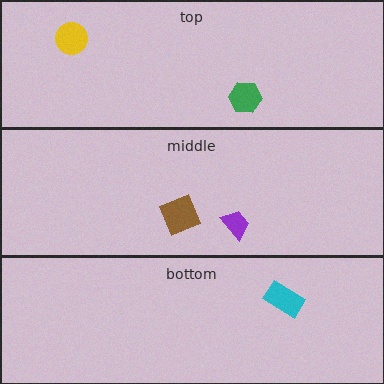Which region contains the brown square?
The middle region.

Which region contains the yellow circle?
The top region.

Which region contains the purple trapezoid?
The middle region.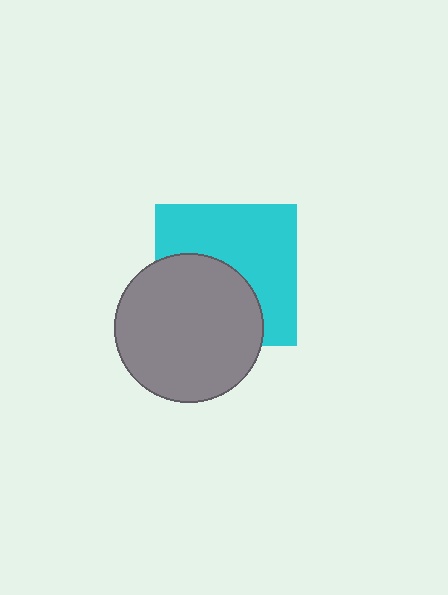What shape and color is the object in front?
The object in front is a gray circle.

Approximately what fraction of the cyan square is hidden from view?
Roughly 43% of the cyan square is hidden behind the gray circle.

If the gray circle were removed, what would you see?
You would see the complete cyan square.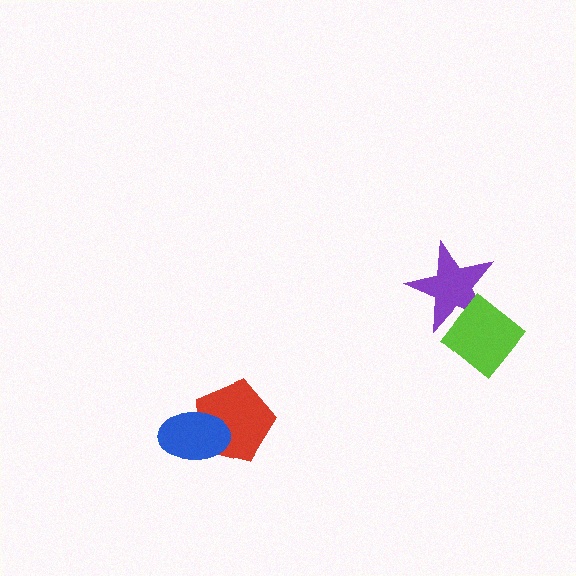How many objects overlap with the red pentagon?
1 object overlaps with the red pentagon.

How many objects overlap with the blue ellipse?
1 object overlaps with the blue ellipse.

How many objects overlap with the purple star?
1 object overlaps with the purple star.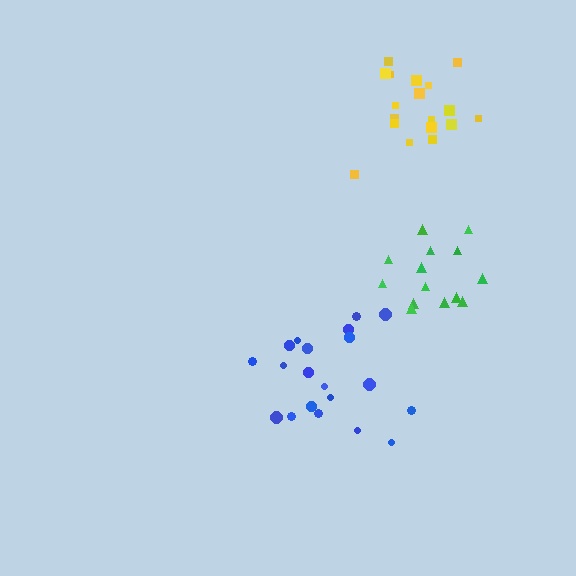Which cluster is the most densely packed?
Yellow.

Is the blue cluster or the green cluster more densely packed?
Green.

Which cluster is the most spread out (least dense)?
Blue.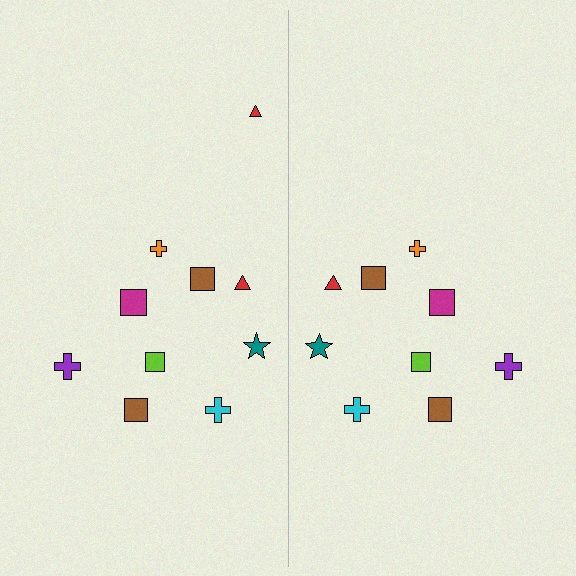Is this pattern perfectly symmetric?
No, the pattern is not perfectly symmetric. A red triangle is missing from the right side.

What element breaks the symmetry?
A red triangle is missing from the right side.